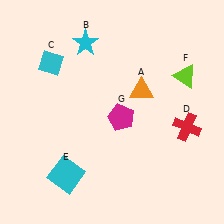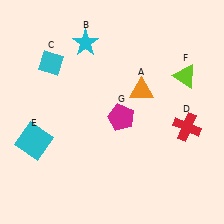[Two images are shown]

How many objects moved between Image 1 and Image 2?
1 object moved between the two images.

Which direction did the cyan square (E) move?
The cyan square (E) moved up.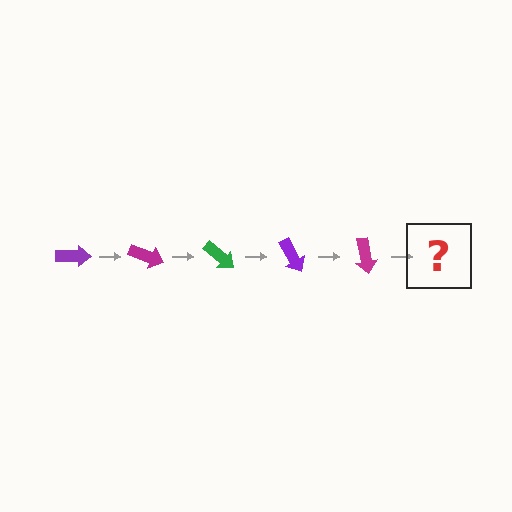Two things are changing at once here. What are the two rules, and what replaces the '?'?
The two rules are that it rotates 20 degrees each step and the color cycles through purple, magenta, and green. The '?' should be a green arrow, rotated 100 degrees from the start.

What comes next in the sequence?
The next element should be a green arrow, rotated 100 degrees from the start.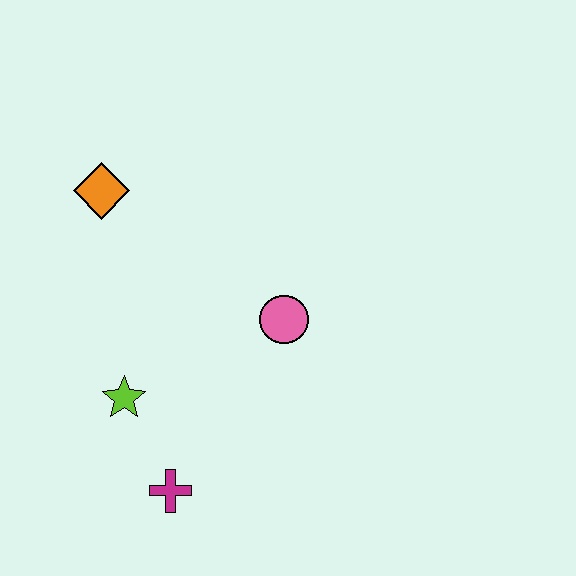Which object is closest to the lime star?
The magenta cross is closest to the lime star.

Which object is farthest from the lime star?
The orange diamond is farthest from the lime star.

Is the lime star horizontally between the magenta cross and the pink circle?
No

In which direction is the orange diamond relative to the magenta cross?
The orange diamond is above the magenta cross.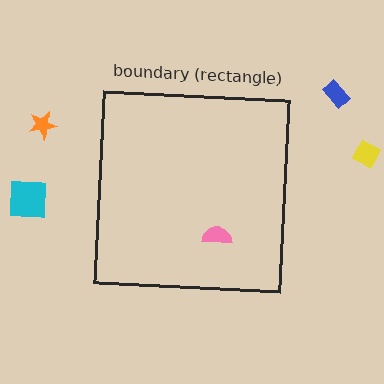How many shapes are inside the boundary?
1 inside, 4 outside.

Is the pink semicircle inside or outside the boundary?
Inside.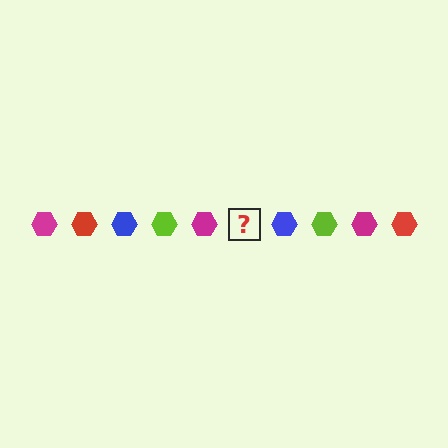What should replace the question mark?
The question mark should be replaced with a red hexagon.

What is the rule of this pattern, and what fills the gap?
The rule is that the pattern cycles through magenta, red, blue, lime hexagons. The gap should be filled with a red hexagon.